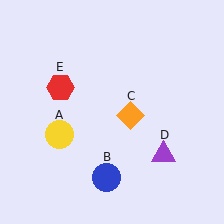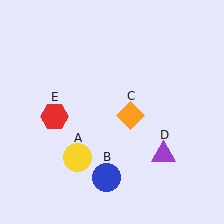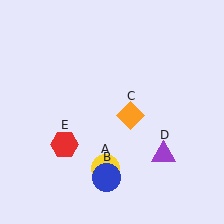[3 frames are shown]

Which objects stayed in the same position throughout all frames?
Blue circle (object B) and orange diamond (object C) and purple triangle (object D) remained stationary.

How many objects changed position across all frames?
2 objects changed position: yellow circle (object A), red hexagon (object E).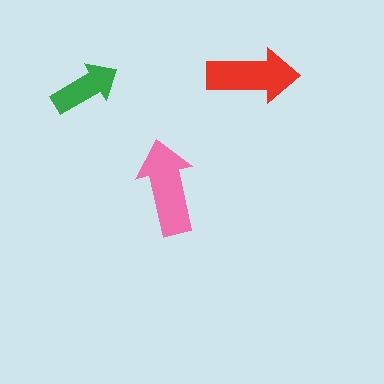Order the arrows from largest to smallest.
the pink one, the red one, the green one.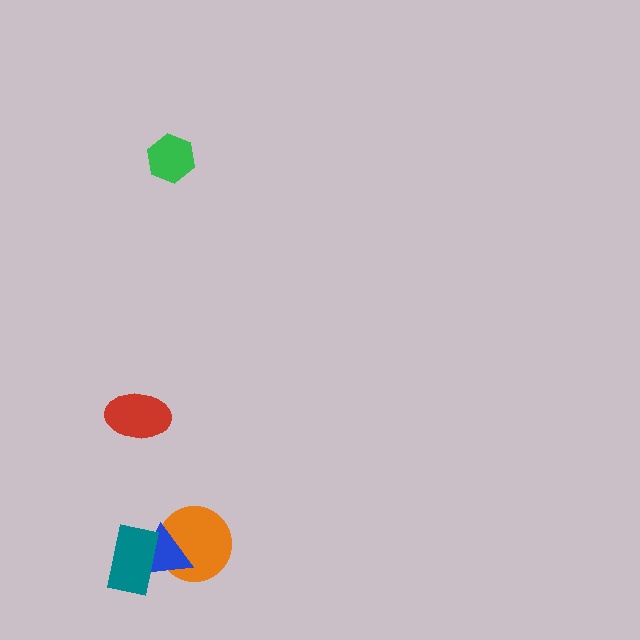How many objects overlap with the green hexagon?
0 objects overlap with the green hexagon.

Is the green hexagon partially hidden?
No, no other shape covers it.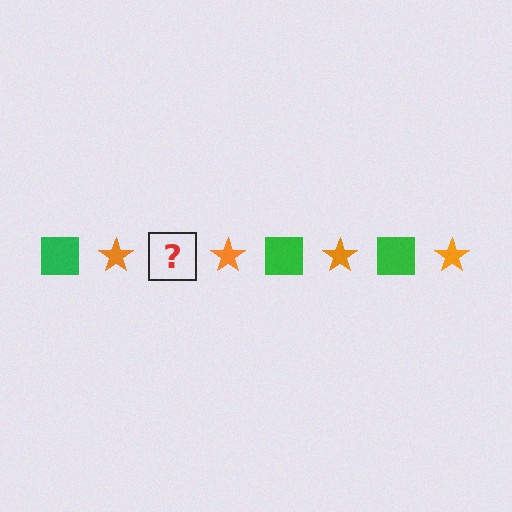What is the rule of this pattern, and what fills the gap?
The rule is that the pattern alternates between green square and orange star. The gap should be filled with a green square.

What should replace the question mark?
The question mark should be replaced with a green square.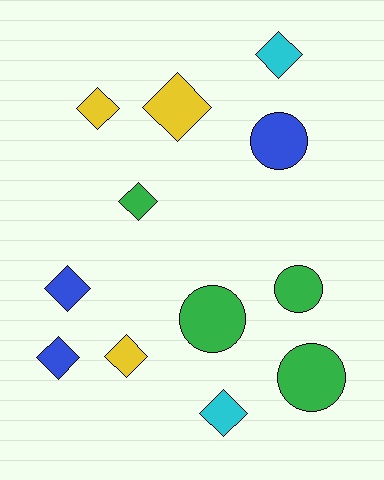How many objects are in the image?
There are 12 objects.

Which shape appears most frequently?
Diamond, with 8 objects.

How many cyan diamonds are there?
There are 2 cyan diamonds.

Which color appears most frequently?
Green, with 4 objects.